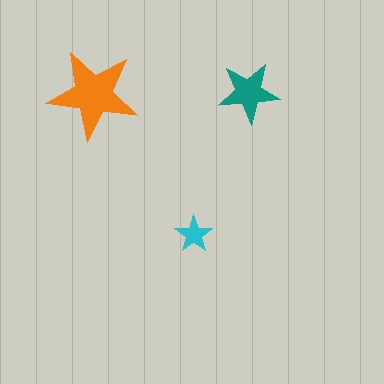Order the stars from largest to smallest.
the orange one, the teal one, the cyan one.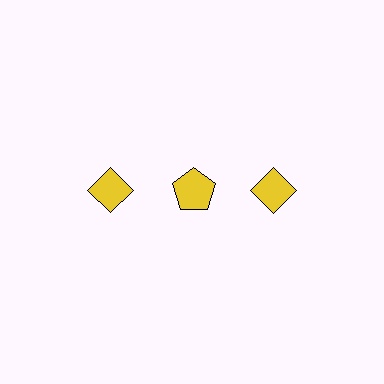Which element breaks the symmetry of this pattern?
The yellow pentagon in the top row, second from left column breaks the symmetry. All other shapes are yellow diamonds.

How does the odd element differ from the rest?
It has a different shape: pentagon instead of diamond.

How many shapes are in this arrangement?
There are 3 shapes arranged in a grid pattern.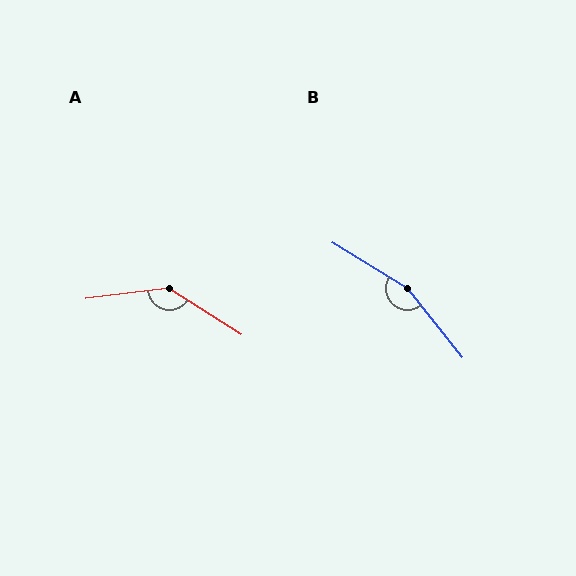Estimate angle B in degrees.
Approximately 160 degrees.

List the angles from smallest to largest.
A (141°), B (160°).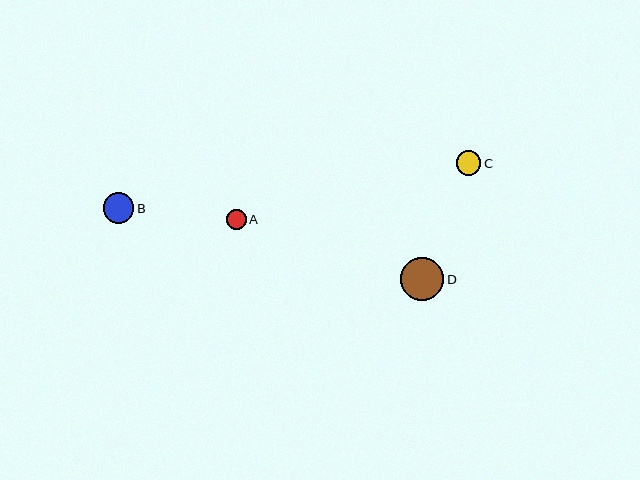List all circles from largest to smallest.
From largest to smallest: D, B, C, A.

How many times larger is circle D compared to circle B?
Circle D is approximately 1.4 times the size of circle B.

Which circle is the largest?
Circle D is the largest with a size of approximately 43 pixels.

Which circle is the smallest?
Circle A is the smallest with a size of approximately 20 pixels.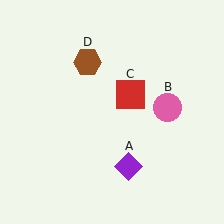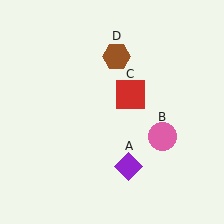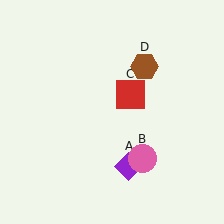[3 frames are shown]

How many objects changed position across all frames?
2 objects changed position: pink circle (object B), brown hexagon (object D).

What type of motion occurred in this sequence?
The pink circle (object B), brown hexagon (object D) rotated clockwise around the center of the scene.